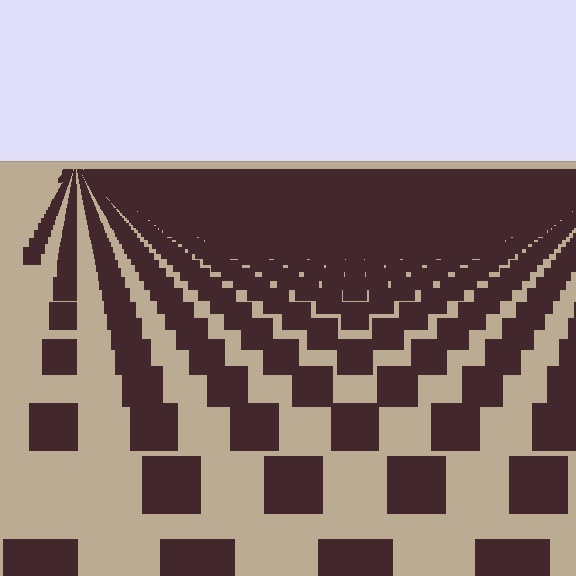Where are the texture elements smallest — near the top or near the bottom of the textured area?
Near the top.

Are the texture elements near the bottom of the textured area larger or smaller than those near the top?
Larger. Near the bottom, elements are closer to the viewer and appear at a bigger on-screen size.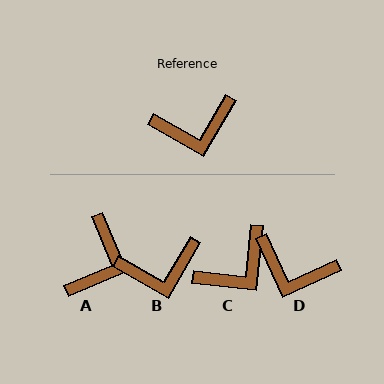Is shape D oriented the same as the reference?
No, it is off by about 35 degrees.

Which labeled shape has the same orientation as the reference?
B.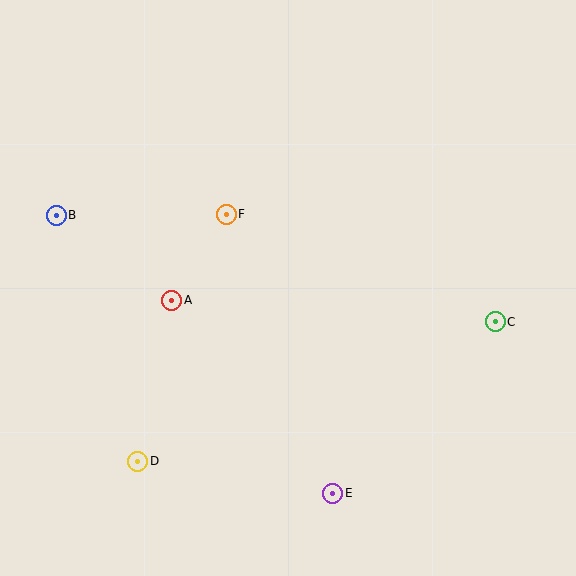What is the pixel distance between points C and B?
The distance between C and B is 451 pixels.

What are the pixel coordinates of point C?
Point C is at (495, 322).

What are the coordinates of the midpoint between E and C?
The midpoint between E and C is at (414, 408).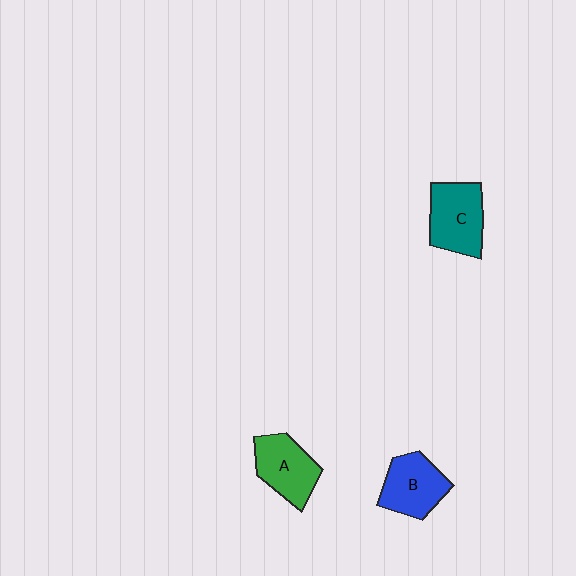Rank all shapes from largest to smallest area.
From largest to smallest: C (teal), B (blue), A (green).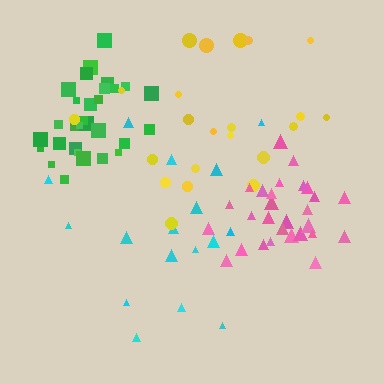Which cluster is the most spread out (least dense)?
Cyan.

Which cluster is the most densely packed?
Pink.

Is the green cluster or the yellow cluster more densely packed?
Green.